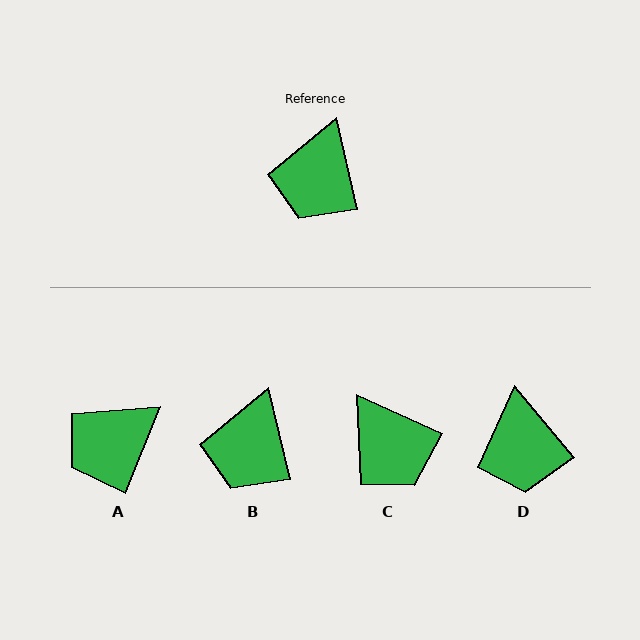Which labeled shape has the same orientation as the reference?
B.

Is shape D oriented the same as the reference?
No, it is off by about 27 degrees.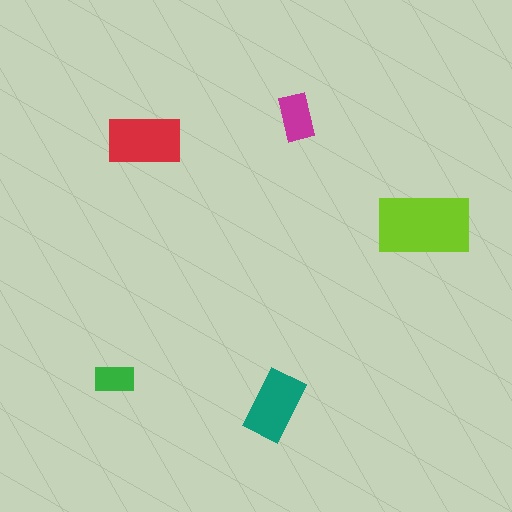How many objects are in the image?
There are 5 objects in the image.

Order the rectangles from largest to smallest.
the lime one, the red one, the teal one, the magenta one, the green one.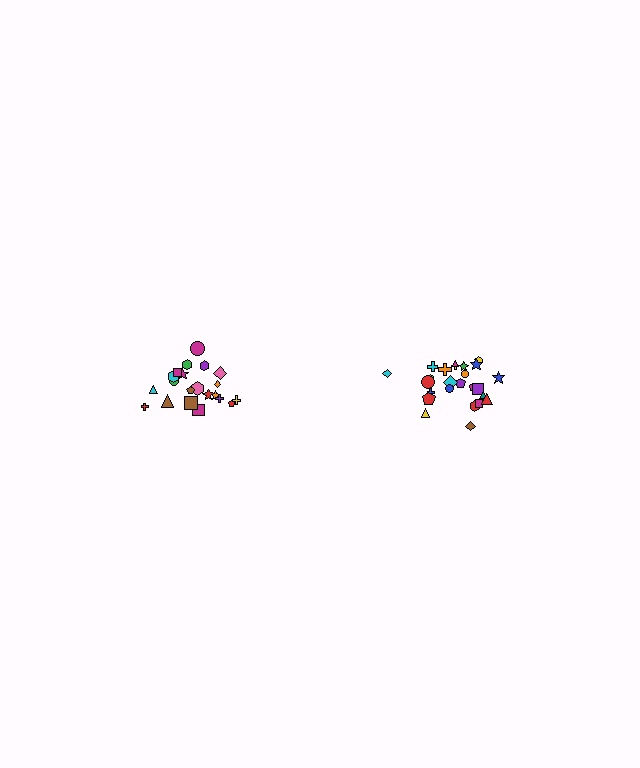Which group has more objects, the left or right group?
The right group.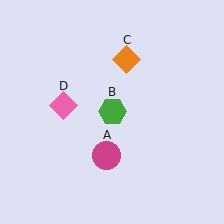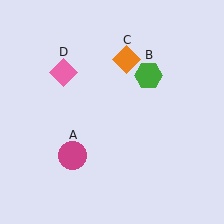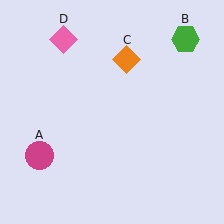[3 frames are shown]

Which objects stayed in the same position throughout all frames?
Orange diamond (object C) remained stationary.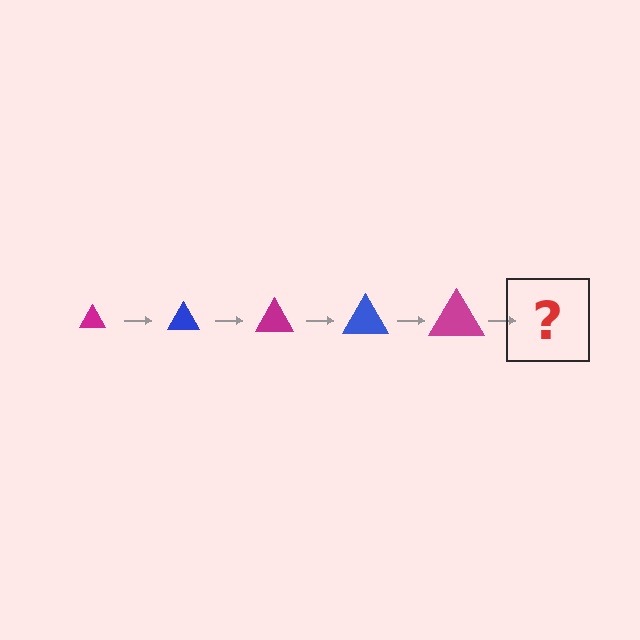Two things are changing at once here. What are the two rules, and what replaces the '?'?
The two rules are that the triangle grows larger each step and the color cycles through magenta and blue. The '?' should be a blue triangle, larger than the previous one.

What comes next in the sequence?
The next element should be a blue triangle, larger than the previous one.